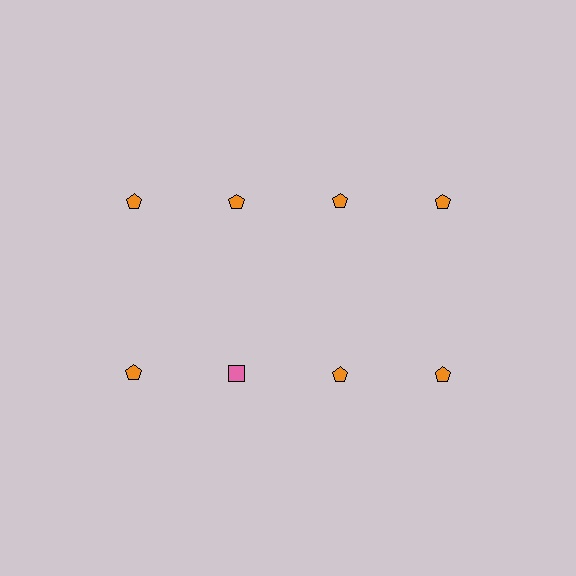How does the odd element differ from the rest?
It differs in both color (pink instead of orange) and shape (square instead of pentagon).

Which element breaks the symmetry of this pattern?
The pink square in the second row, second from left column breaks the symmetry. All other shapes are orange pentagons.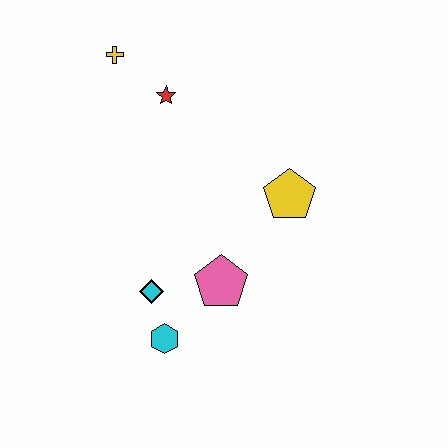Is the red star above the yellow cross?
No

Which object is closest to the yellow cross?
The red star is closest to the yellow cross.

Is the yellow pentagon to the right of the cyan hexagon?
Yes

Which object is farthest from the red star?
The cyan hexagon is farthest from the red star.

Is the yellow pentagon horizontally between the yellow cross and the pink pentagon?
No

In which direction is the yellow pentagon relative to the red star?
The yellow pentagon is to the right of the red star.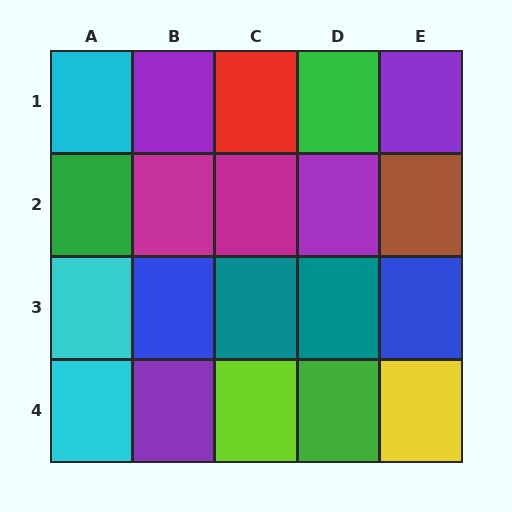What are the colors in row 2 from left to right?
Green, magenta, magenta, purple, brown.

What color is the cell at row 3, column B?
Blue.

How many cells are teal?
2 cells are teal.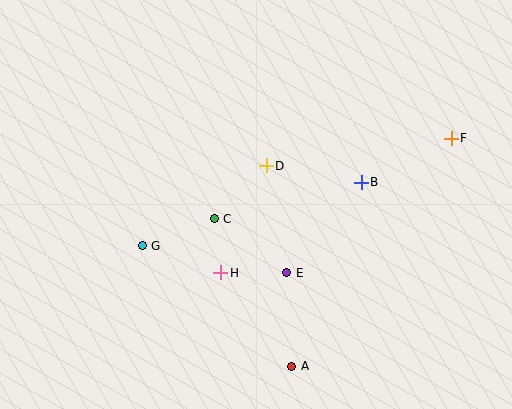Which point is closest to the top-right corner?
Point F is closest to the top-right corner.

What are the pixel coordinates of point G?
Point G is at (142, 246).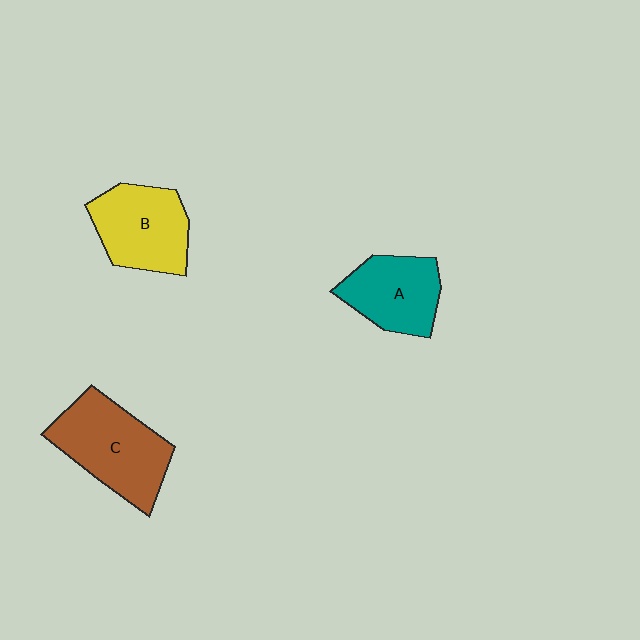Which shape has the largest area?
Shape C (brown).